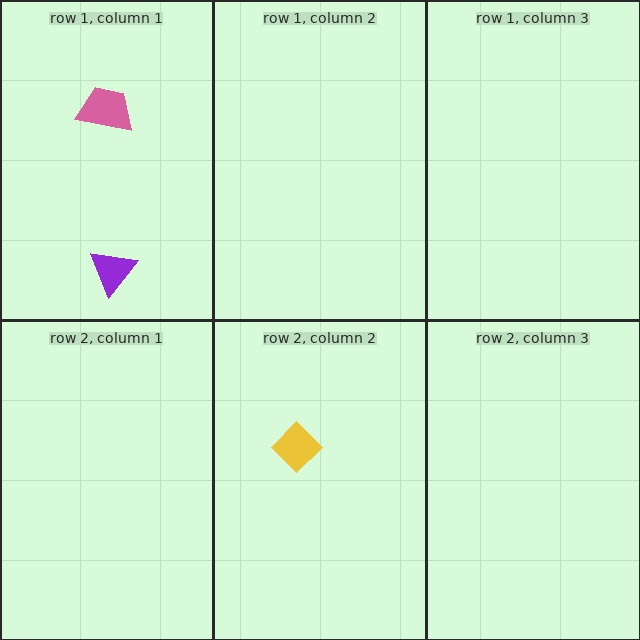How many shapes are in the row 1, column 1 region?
2.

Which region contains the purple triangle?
The row 1, column 1 region.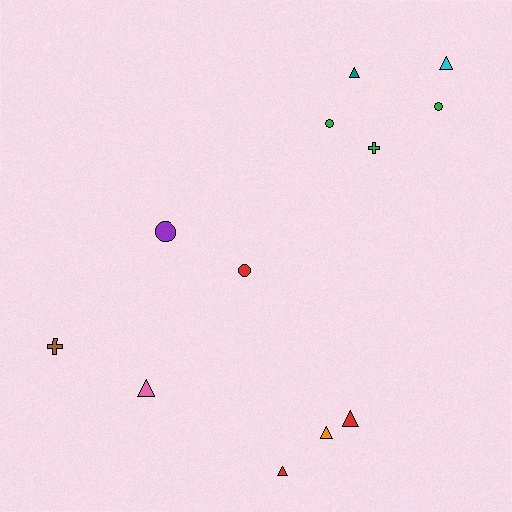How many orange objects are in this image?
There is 1 orange object.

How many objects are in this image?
There are 12 objects.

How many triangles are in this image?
There are 6 triangles.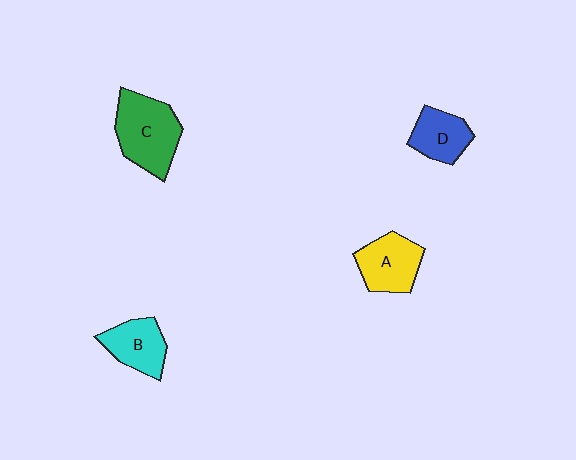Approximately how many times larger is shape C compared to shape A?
Approximately 1.3 times.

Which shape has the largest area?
Shape C (green).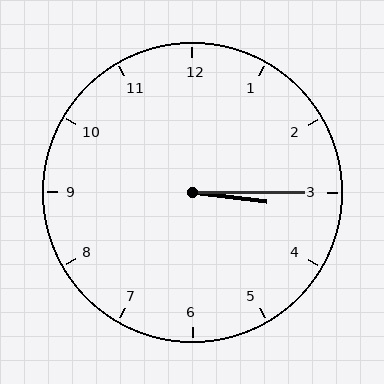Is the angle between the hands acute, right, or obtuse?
It is acute.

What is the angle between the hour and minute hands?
Approximately 8 degrees.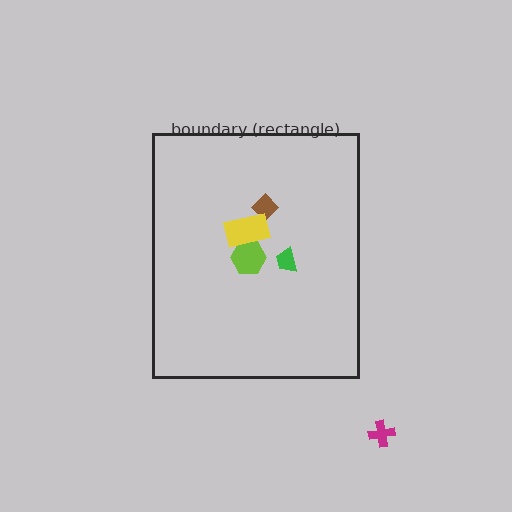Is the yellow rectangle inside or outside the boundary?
Inside.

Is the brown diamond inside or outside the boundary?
Inside.